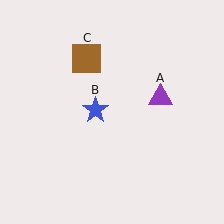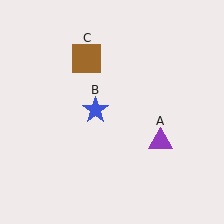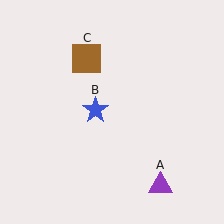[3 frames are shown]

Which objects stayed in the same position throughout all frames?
Blue star (object B) and brown square (object C) remained stationary.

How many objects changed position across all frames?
1 object changed position: purple triangle (object A).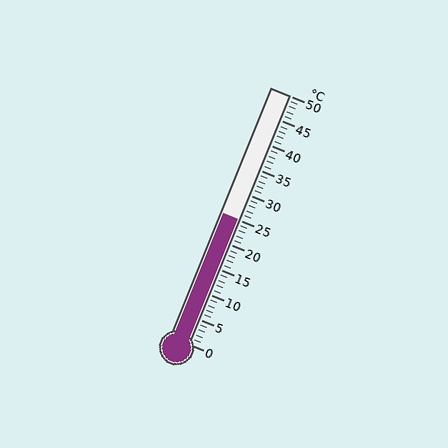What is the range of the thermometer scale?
The thermometer scale ranges from 0°C to 50°C.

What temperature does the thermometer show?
The thermometer shows approximately 25°C.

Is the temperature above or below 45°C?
The temperature is below 45°C.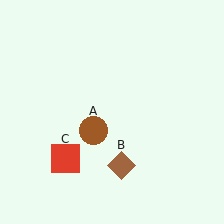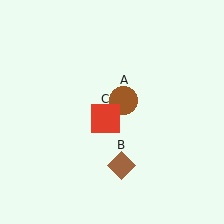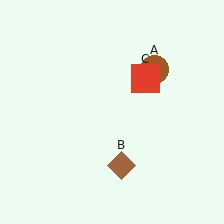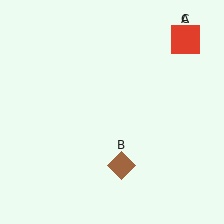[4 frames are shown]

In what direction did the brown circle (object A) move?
The brown circle (object A) moved up and to the right.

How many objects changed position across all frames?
2 objects changed position: brown circle (object A), red square (object C).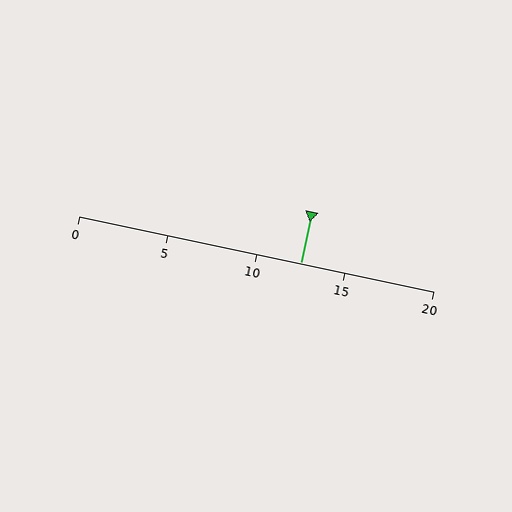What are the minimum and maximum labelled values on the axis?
The axis runs from 0 to 20.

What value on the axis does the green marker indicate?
The marker indicates approximately 12.5.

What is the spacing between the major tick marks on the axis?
The major ticks are spaced 5 apart.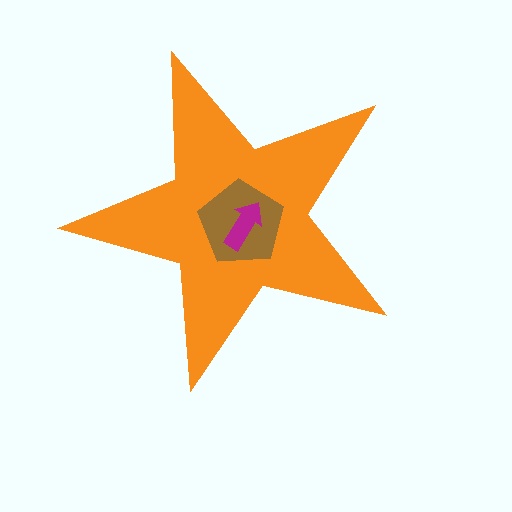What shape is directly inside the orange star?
The brown pentagon.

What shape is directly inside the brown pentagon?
The magenta arrow.